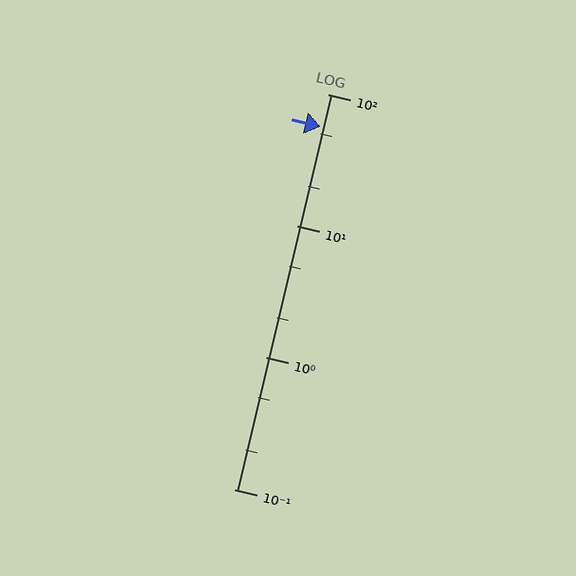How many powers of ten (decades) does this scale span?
The scale spans 3 decades, from 0.1 to 100.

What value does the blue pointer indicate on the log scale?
The pointer indicates approximately 57.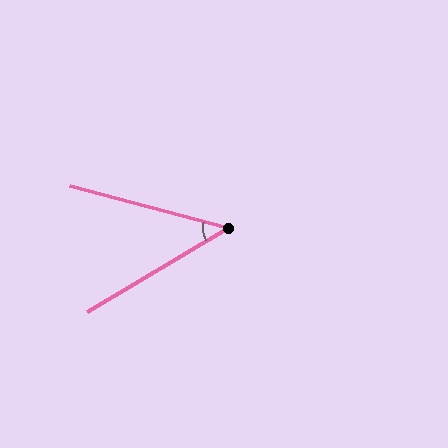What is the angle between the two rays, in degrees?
Approximately 46 degrees.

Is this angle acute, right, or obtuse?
It is acute.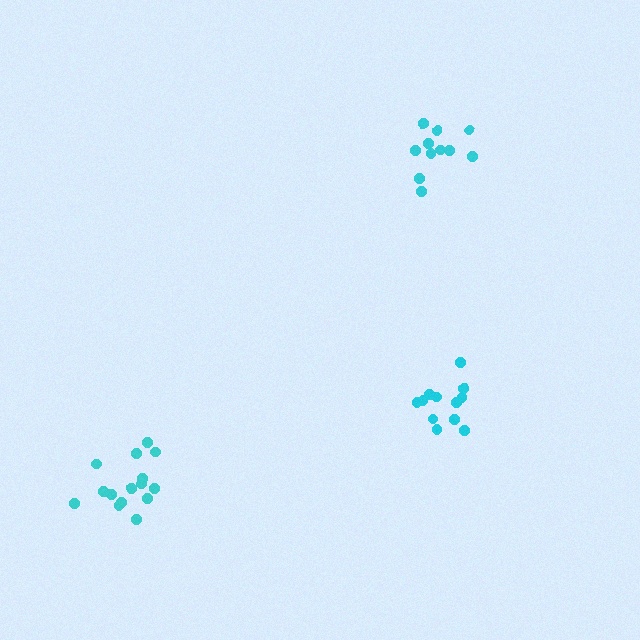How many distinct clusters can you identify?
There are 3 distinct clusters.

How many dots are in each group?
Group 1: 11 dots, Group 2: 12 dots, Group 3: 15 dots (38 total).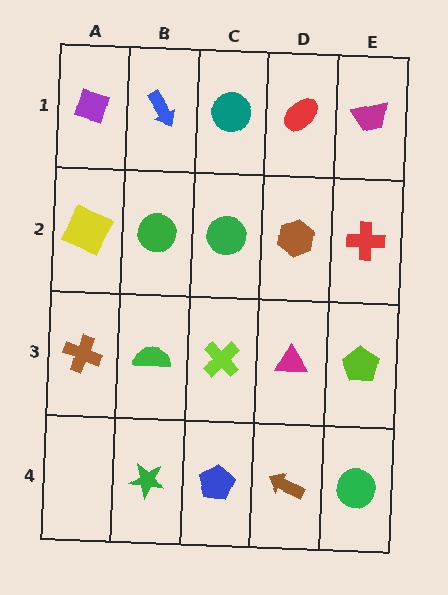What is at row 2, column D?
A brown hexagon.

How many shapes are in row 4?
4 shapes.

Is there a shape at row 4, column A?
No, that cell is empty.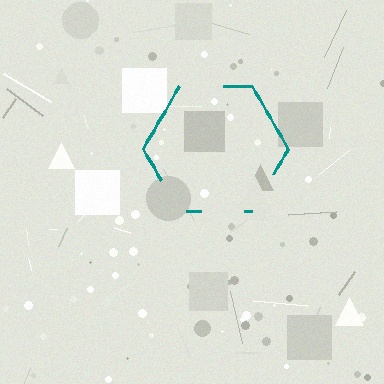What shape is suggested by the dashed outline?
The dashed outline suggests a hexagon.